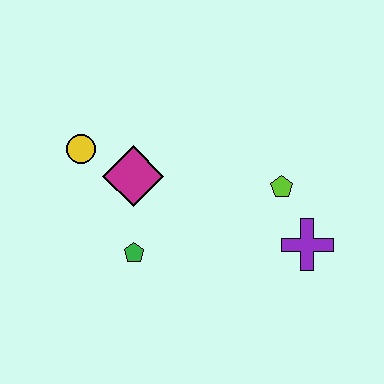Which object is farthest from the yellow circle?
The purple cross is farthest from the yellow circle.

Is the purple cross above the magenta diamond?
No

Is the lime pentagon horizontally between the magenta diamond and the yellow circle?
No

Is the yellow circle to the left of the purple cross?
Yes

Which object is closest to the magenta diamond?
The yellow circle is closest to the magenta diamond.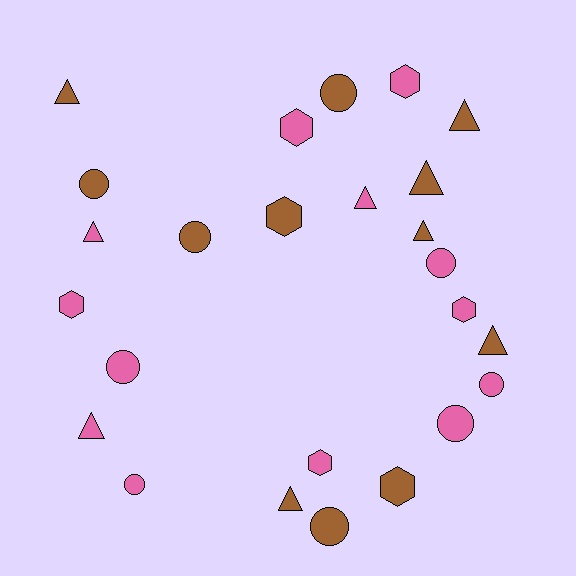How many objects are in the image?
There are 25 objects.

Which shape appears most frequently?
Triangle, with 9 objects.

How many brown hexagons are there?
There are 2 brown hexagons.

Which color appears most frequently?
Pink, with 13 objects.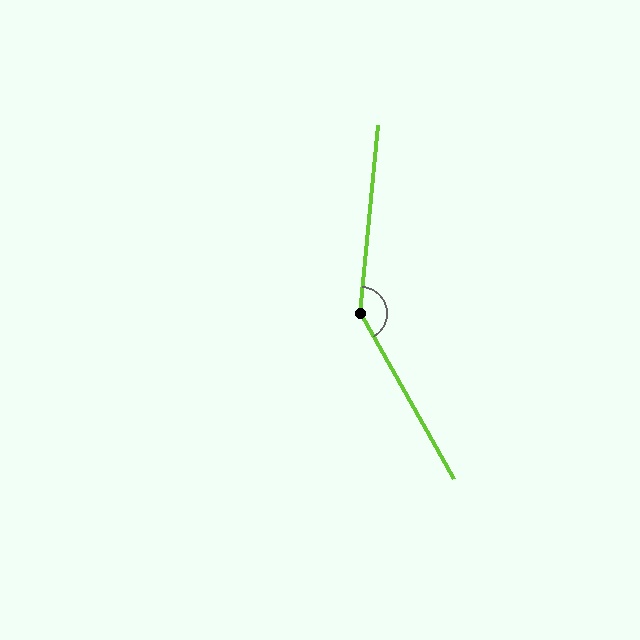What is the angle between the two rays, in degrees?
Approximately 145 degrees.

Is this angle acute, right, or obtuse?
It is obtuse.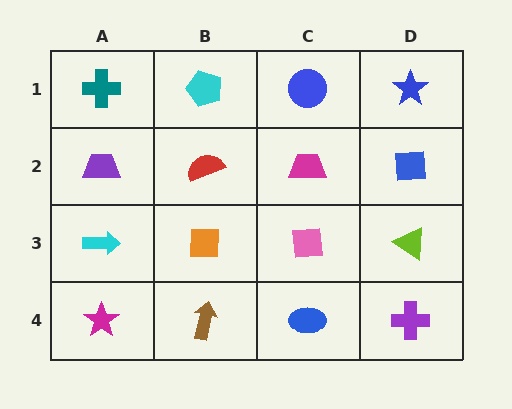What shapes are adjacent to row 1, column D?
A blue square (row 2, column D), a blue circle (row 1, column C).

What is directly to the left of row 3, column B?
A cyan arrow.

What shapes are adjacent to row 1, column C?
A magenta trapezoid (row 2, column C), a cyan pentagon (row 1, column B), a blue star (row 1, column D).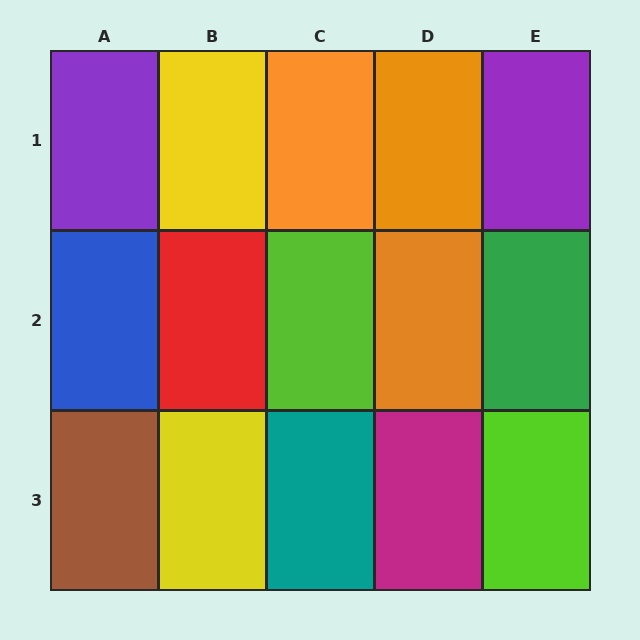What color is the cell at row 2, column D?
Orange.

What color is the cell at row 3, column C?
Teal.